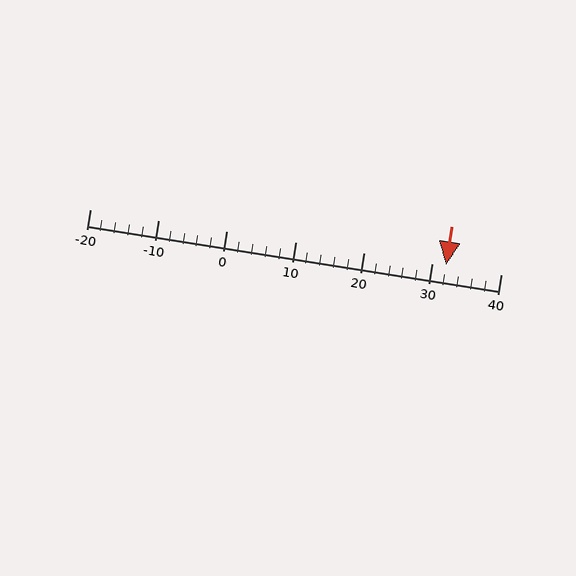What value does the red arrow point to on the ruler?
The red arrow points to approximately 32.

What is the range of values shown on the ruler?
The ruler shows values from -20 to 40.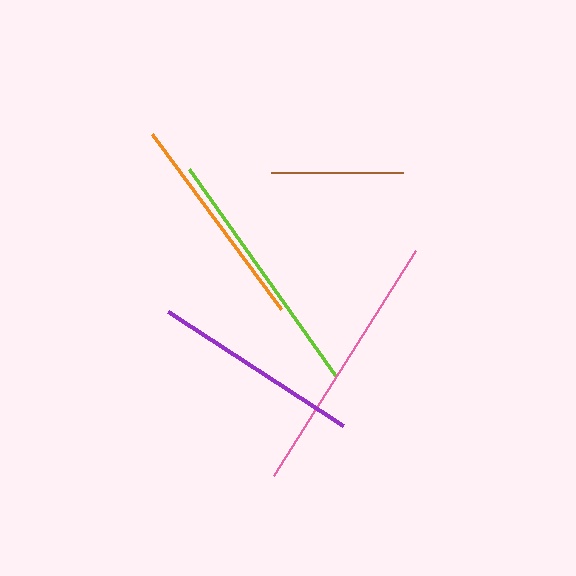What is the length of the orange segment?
The orange segment is approximately 217 pixels long.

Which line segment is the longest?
The pink line is the longest at approximately 266 pixels.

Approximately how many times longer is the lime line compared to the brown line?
The lime line is approximately 1.9 times the length of the brown line.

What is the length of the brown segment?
The brown segment is approximately 132 pixels long.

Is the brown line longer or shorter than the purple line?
The purple line is longer than the brown line.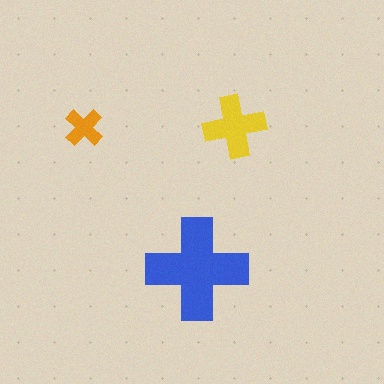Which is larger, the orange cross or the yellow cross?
The yellow one.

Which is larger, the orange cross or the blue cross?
The blue one.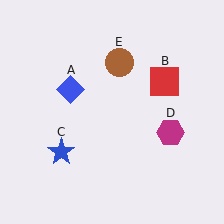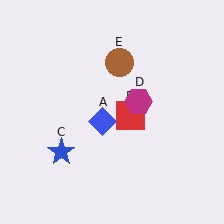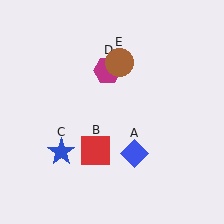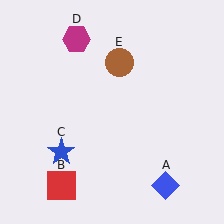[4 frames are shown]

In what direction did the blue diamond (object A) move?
The blue diamond (object A) moved down and to the right.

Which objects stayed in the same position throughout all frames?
Blue star (object C) and brown circle (object E) remained stationary.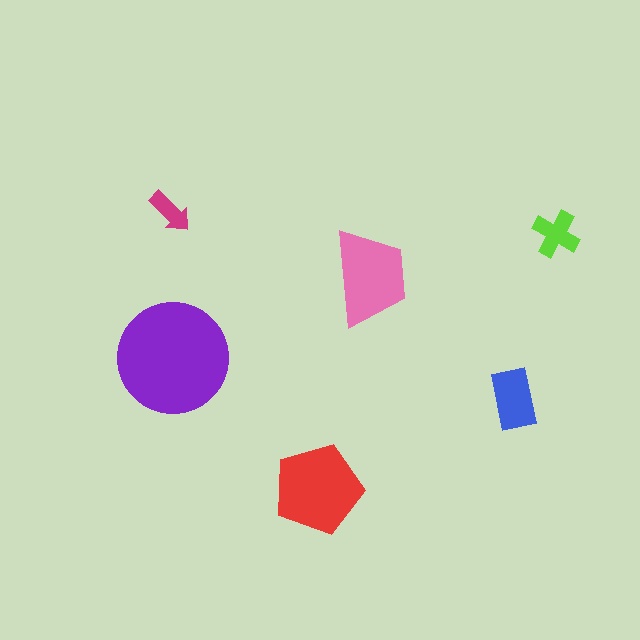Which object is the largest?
The purple circle.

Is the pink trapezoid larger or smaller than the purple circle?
Smaller.